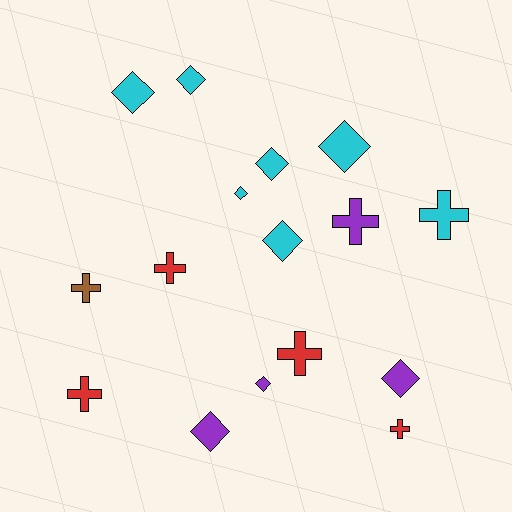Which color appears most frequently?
Cyan, with 7 objects.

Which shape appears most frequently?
Diamond, with 9 objects.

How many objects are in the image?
There are 16 objects.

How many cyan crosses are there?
There is 1 cyan cross.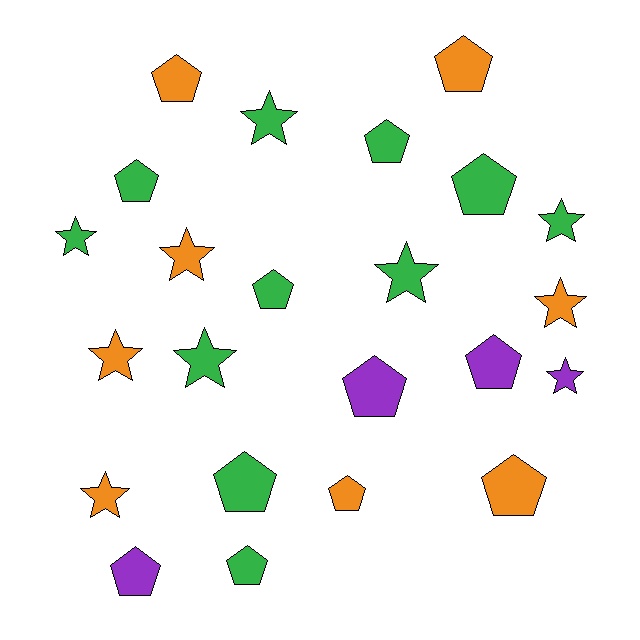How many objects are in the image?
There are 23 objects.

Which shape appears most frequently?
Pentagon, with 13 objects.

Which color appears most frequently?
Green, with 11 objects.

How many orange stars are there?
There are 4 orange stars.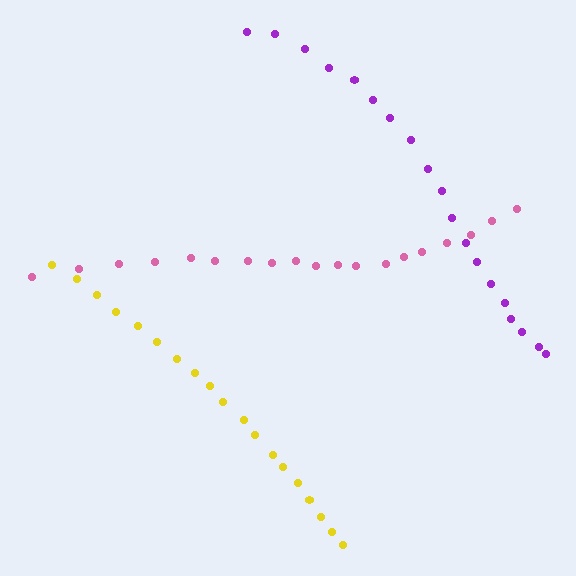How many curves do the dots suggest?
There are 3 distinct paths.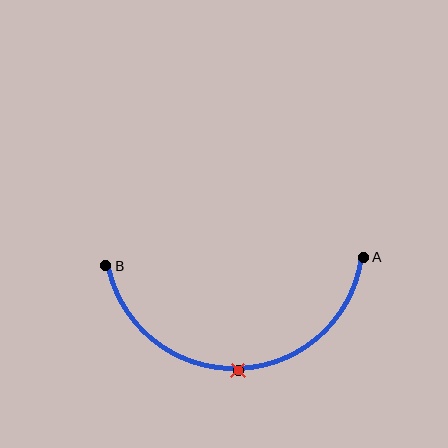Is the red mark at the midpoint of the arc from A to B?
Yes. The red mark lies on the arc at equal arc-length from both A and B — it is the arc midpoint.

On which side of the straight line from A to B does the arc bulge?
The arc bulges below the straight line connecting A and B.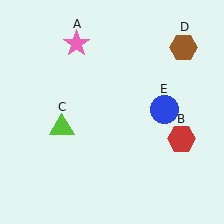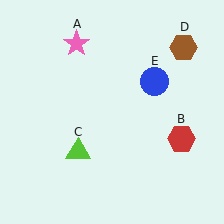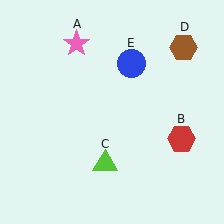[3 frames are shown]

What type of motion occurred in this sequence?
The lime triangle (object C), blue circle (object E) rotated counterclockwise around the center of the scene.